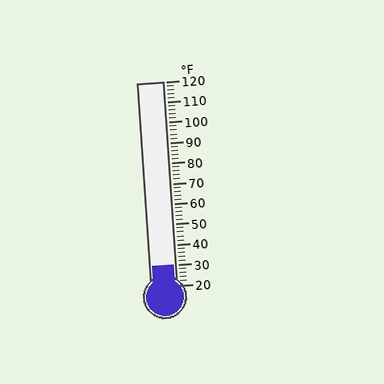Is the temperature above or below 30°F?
The temperature is at 30°F.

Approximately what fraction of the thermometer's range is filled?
The thermometer is filled to approximately 10% of its range.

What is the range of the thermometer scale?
The thermometer scale ranges from 20°F to 120°F.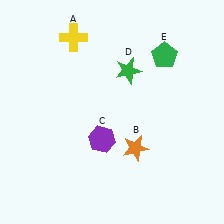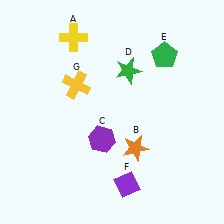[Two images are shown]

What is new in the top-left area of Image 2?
A yellow cross (G) was added in the top-left area of Image 2.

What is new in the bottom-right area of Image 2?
A purple diamond (F) was added in the bottom-right area of Image 2.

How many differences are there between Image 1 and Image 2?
There are 2 differences between the two images.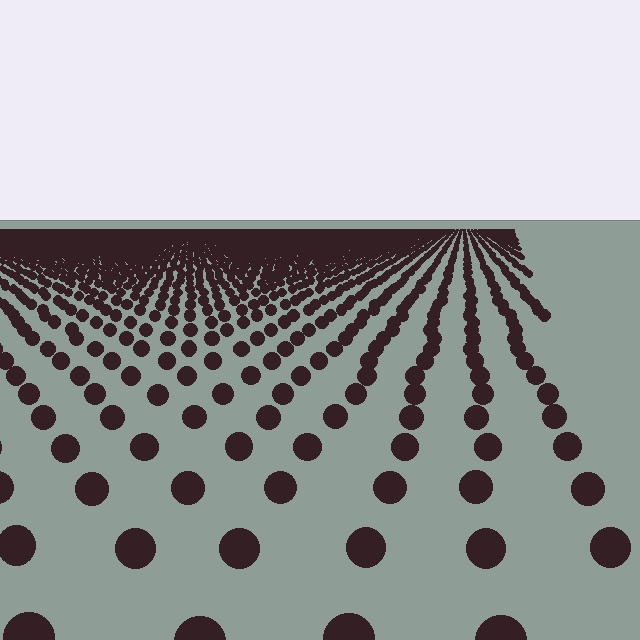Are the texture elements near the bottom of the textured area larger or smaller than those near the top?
Larger. Near the bottom, elements are closer to the viewer and appear at a bigger on-screen size.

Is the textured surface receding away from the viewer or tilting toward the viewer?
The surface is receding away from the viewer. Texture elements get smaller and denser toward the top.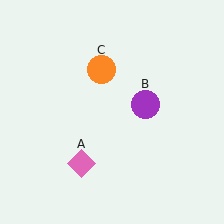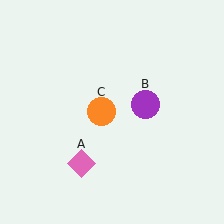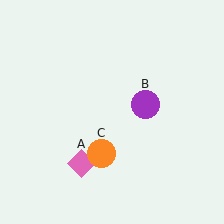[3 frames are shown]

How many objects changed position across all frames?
1 object changed position: orange circle (object C).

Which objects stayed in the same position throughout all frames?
Pink diamond (object A) and purple circle (object B) remained stationary.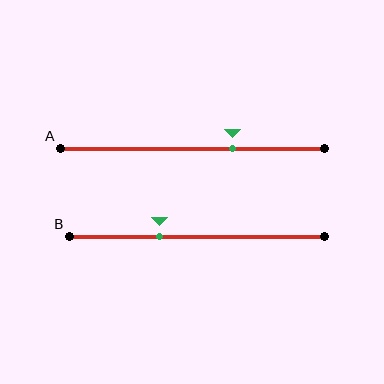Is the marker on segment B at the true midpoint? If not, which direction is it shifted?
No, the marker on segment B is shifted to the left by about 15% of the segment length.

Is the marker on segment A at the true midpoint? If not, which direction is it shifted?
No, the marker on segment A is shifted to the right by about 15% of the segment length.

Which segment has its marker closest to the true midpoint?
Segment B has its marker closest to the true midpoint.